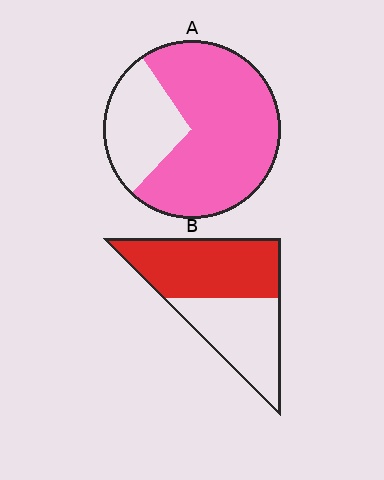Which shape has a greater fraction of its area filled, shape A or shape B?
Shape A.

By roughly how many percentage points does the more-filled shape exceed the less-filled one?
By roughly 15 percentage points (A over B).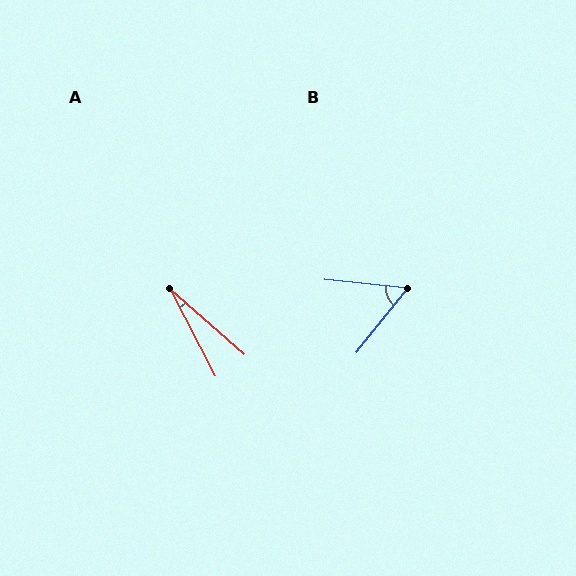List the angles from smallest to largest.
A (21°), B (57°).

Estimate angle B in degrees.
Approximately 57 degrees.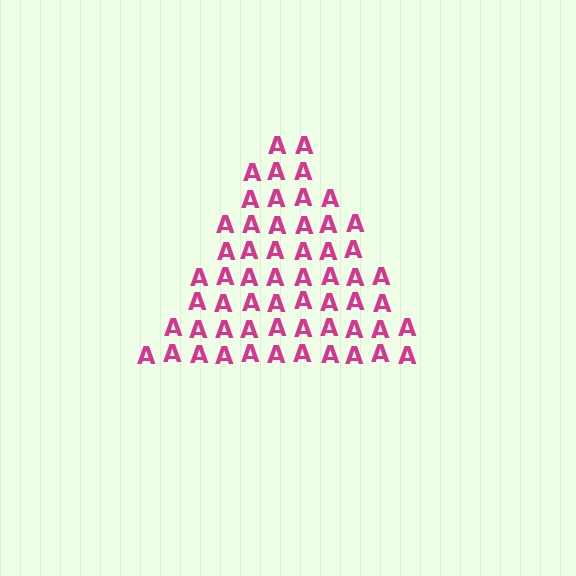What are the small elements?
The small elements are letter A's.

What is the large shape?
The large shape is a triangle.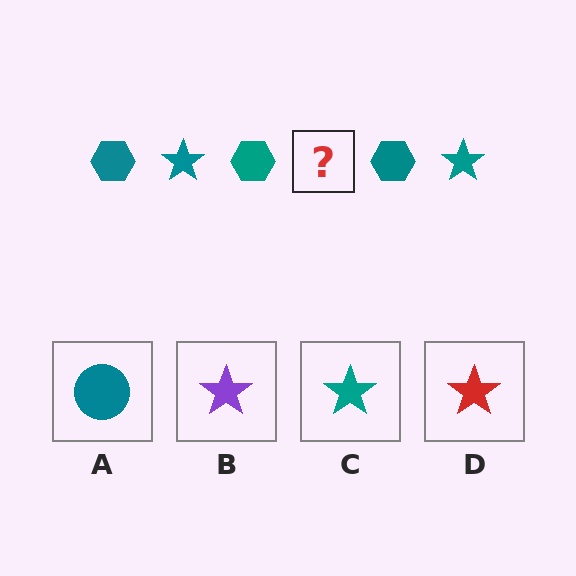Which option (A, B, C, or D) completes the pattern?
C.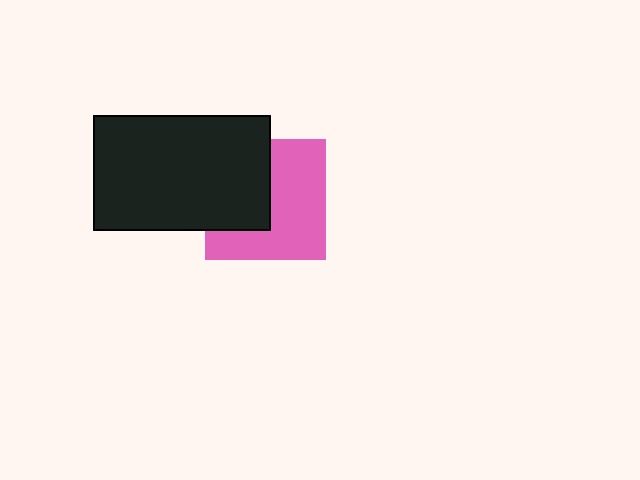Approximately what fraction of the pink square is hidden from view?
Roughly 42% of the pink square is hidden behind the black rectangle.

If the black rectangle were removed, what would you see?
You would see the complete pink square.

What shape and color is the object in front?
The object in front is a black rectangle.